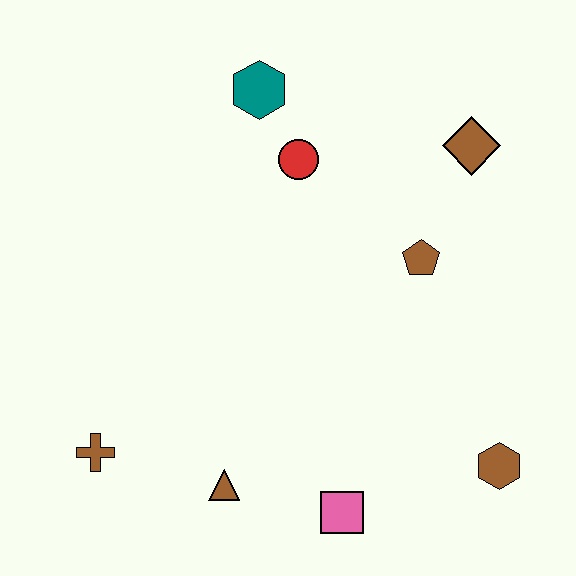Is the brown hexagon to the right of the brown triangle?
Yes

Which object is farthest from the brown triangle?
The brown diamond is farthest from the brown triangle.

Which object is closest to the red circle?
The teal hexagon is closest to the red circle.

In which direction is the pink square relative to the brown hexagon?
The pink square is to the left of the brown hexagon.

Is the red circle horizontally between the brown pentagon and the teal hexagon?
Yes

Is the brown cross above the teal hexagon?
No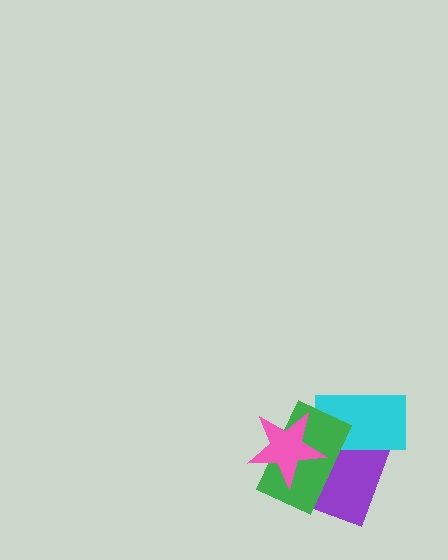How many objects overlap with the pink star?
3 objects overlap with the pink star.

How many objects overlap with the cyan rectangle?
3 objects overlap with the cyan rectangle.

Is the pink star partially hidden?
No, no other shape covers it.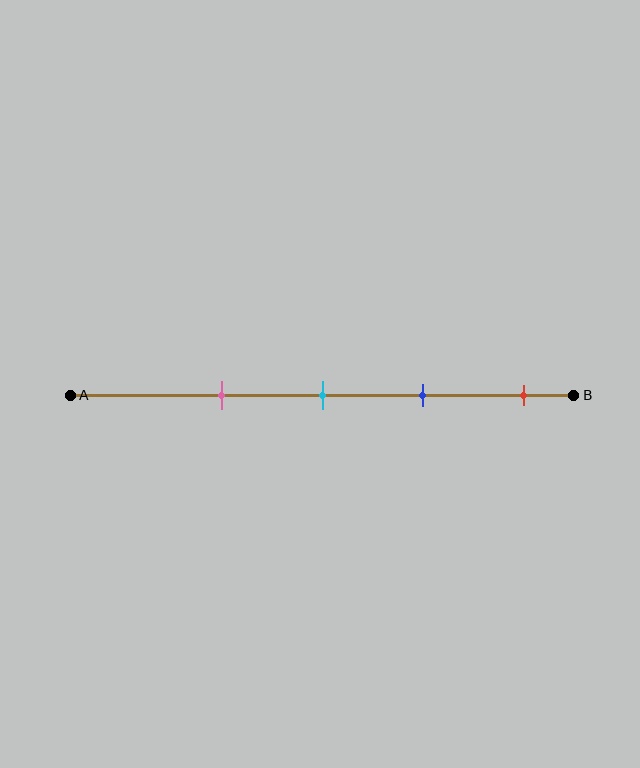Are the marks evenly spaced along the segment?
Yes, the marks are approximately evenly spaced.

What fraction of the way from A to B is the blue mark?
The blue mark is approximately 70% (0.7) of the way from A to B.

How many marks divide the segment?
There are 4 marks dividing the segment.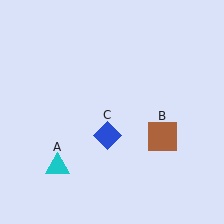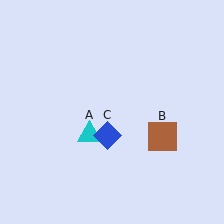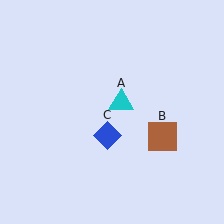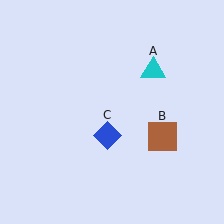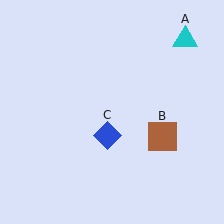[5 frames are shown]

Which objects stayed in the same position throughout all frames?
Brown square (object B) and blue diamond (object C) remained stationary.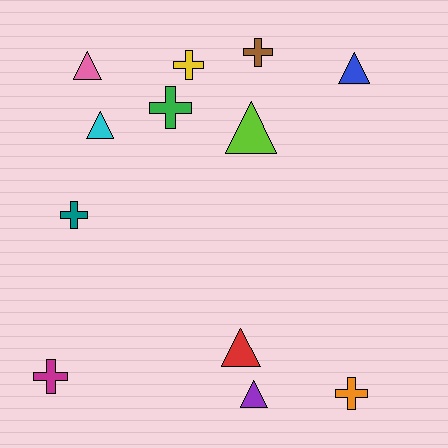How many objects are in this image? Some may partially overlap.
There are 12 objects.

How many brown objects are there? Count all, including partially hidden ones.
There is 1 brown object.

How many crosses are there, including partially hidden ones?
There are 6 crosses.